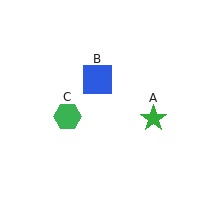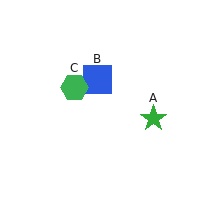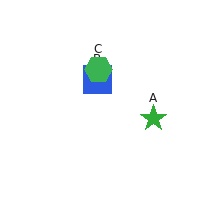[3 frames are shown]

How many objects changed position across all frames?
1 object changed position: green hexagon (object C).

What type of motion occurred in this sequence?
The green hexagon (object C) rotated clockwise around the center of the scene.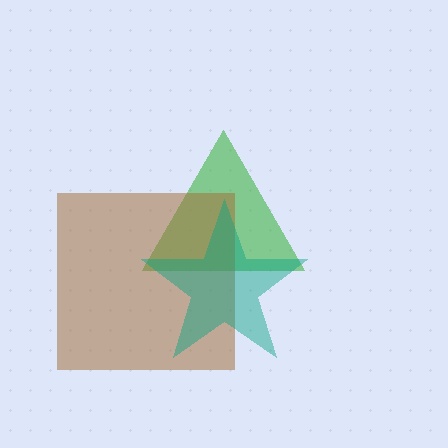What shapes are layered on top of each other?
The layered shapes are: a green triangle, a brown square, a teal star.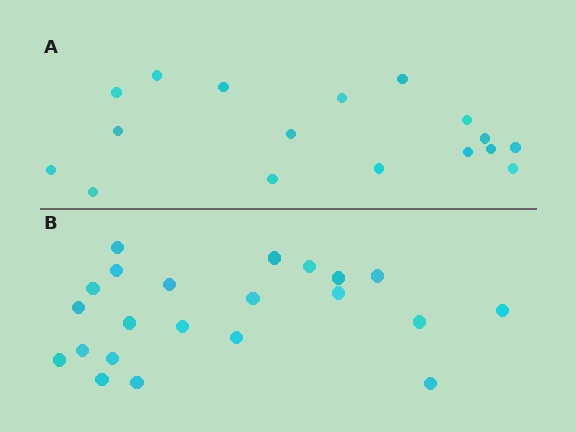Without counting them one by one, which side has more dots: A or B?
Region B (the bottom region) has more dots.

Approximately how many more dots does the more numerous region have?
Region B has about 5 more dots than region A.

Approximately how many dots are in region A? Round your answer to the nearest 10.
About 20 dots. (The exact count is 17, which rounds to 20.)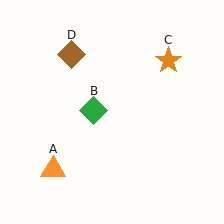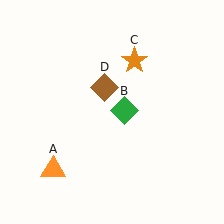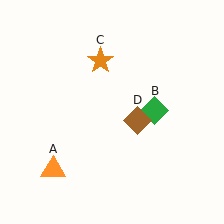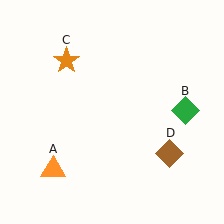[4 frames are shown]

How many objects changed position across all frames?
3 objects changed position: green diamond (object B), orange star (object C), brown diamond (object D).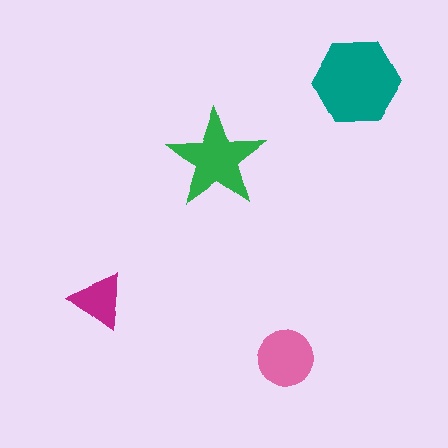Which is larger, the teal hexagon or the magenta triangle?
The teal hexagon.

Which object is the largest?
The teal hexagon.